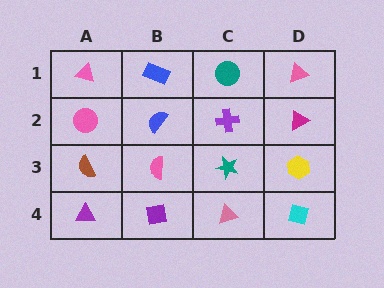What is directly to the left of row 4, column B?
A purple triangle.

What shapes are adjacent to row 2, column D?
A pink triangle (row 1, column D), a yellow hexagon (row 3, column D), a purple cross (row 2, column C).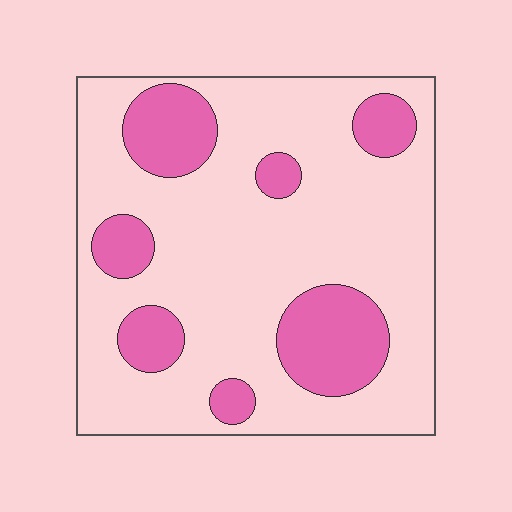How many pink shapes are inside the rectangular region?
7.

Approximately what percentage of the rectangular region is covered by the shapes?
Approximately 25%.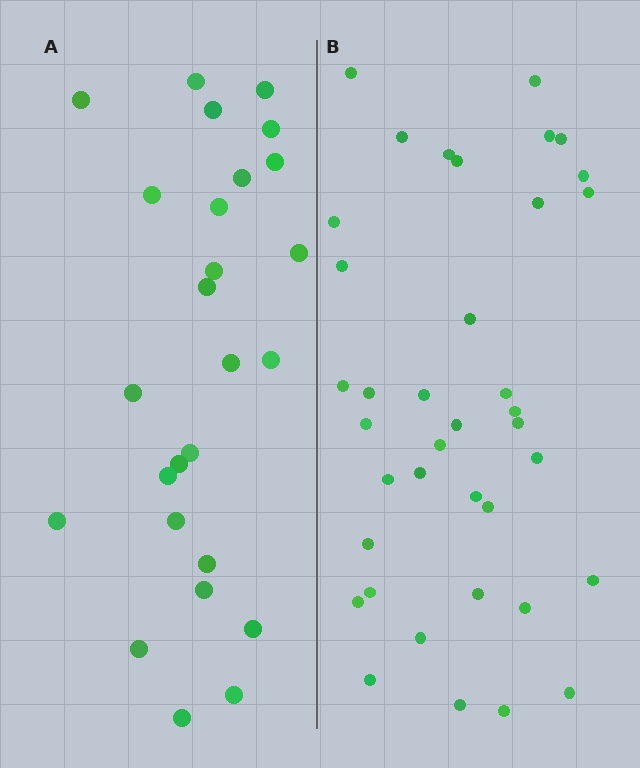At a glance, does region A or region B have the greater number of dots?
Region B (the right region) has more dots.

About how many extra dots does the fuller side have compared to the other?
Region B has roughly 12 or so more dots than region A.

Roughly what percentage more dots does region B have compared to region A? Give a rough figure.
About 45% more.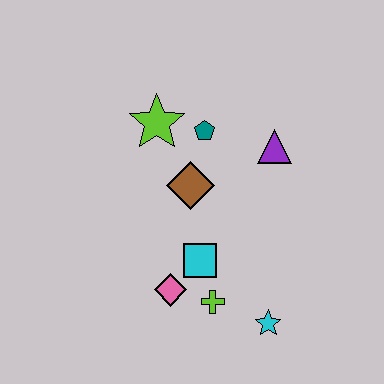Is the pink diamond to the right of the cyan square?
No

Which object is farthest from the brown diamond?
The cyan star is farthest from the brown diamond.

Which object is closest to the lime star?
The teal pentagon is closest to the lime star.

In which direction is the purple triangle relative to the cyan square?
The purple triangle is above the cyan square.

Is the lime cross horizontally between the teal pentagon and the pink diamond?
No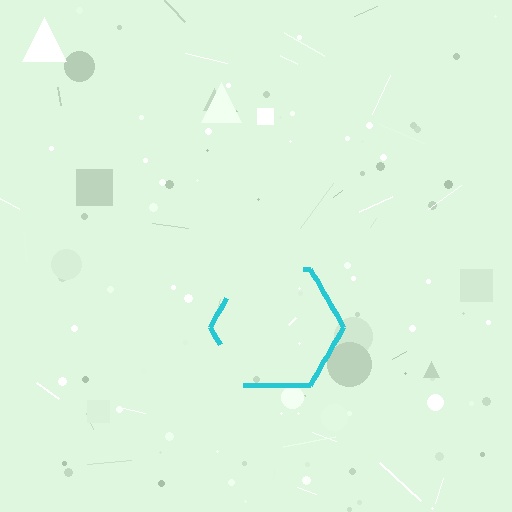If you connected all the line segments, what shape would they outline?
They would outline a hexagon.